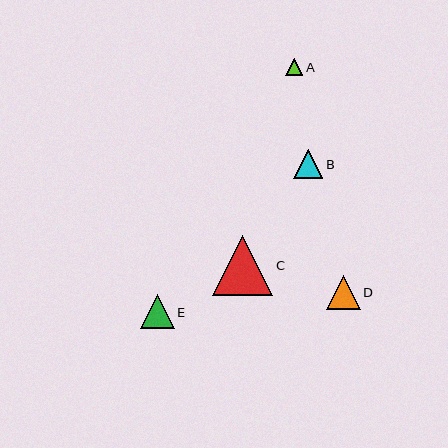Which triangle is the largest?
Triangle C is the largest with a size of approximately 60 pixels.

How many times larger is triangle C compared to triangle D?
Triangle C is approximately 1.8 times the size of triangle D.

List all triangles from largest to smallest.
From largest to smallest: C, E, D, B, A.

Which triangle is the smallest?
Triangle A is the smallest with a size of approximately 17 pixels.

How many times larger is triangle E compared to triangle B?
Triangle E is approximately 1.2 times the size of triangle B.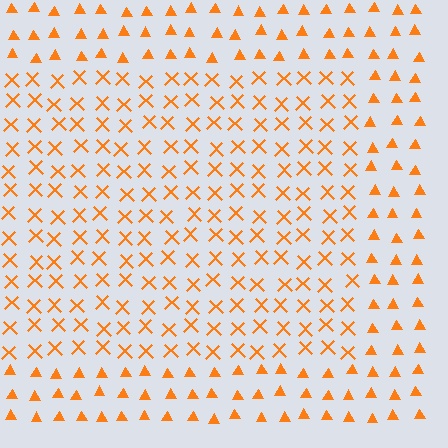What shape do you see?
I see a rectangle.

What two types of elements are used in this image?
The image uses X marks inside the rectangle region and triangles outside it.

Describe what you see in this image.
The image is filled with small orange elements arranged in a uniform grid. A rectangle-shaped region contains X marks, while the surrounding area contains triangles. The boundary is defined purely by the change in element shape.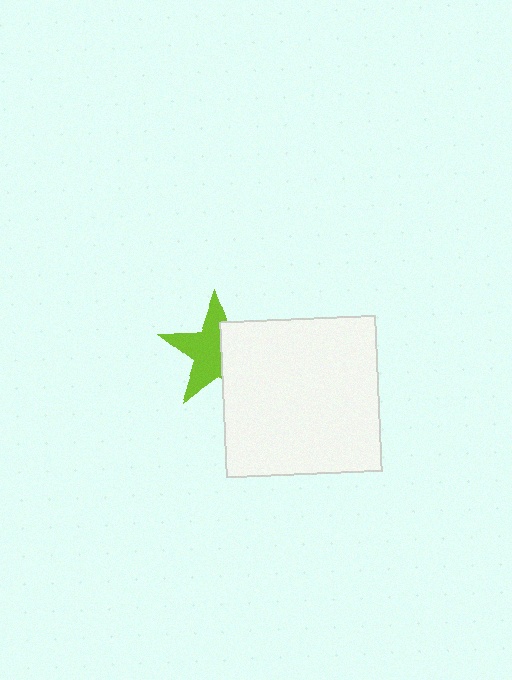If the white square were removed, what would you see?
You would see the complete lime star.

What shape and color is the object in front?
The object in front is a white square.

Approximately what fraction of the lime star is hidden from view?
Roughly 43% of the lime star is hidden behind the white square.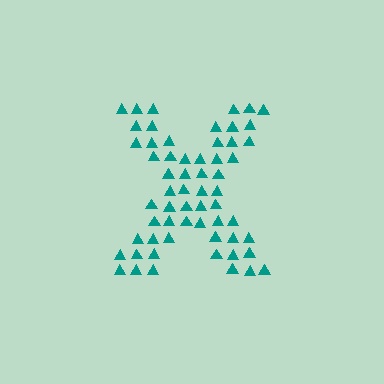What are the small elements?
The small elements are triangles.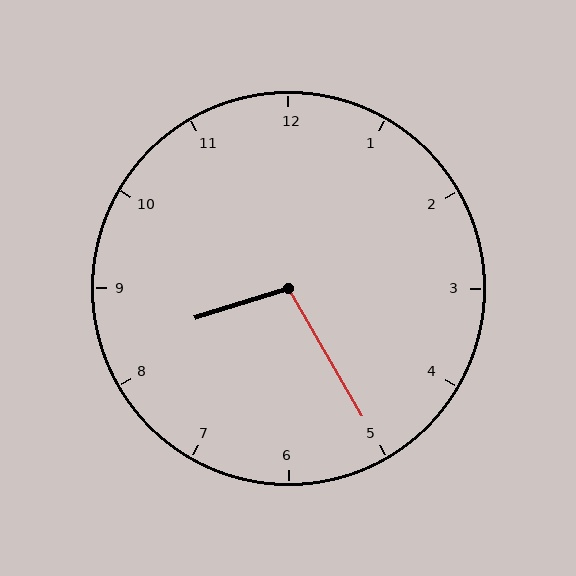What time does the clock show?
8:25.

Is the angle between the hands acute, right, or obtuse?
It is obtuse.